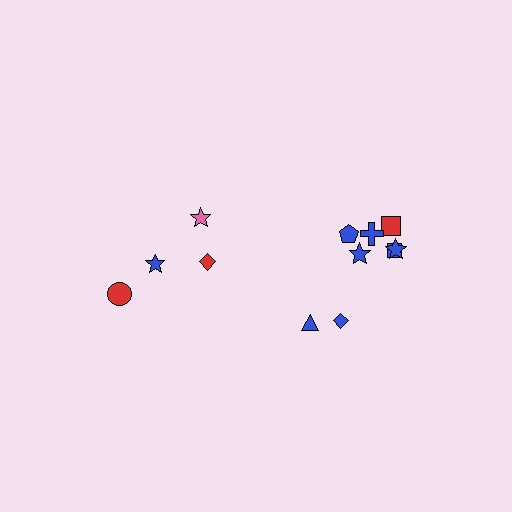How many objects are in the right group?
There are 8 objects.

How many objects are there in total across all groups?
There are 12 objects.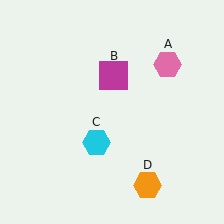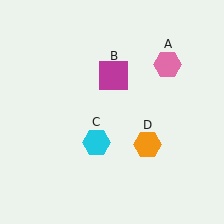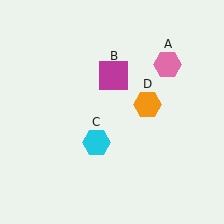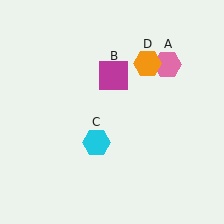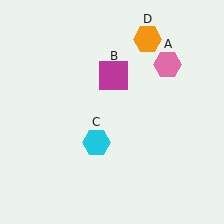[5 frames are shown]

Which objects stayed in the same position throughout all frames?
Pink hexagon (object A) and magenta square (object B) and cyan hexagon (object C) remained stationary.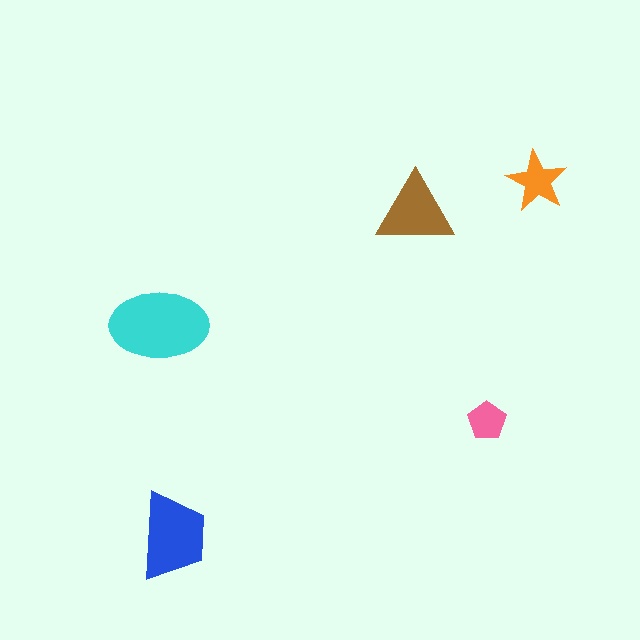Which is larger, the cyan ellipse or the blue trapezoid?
The cyan ellipse.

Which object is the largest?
The cyan ellipse.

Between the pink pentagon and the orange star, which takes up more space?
The orange star.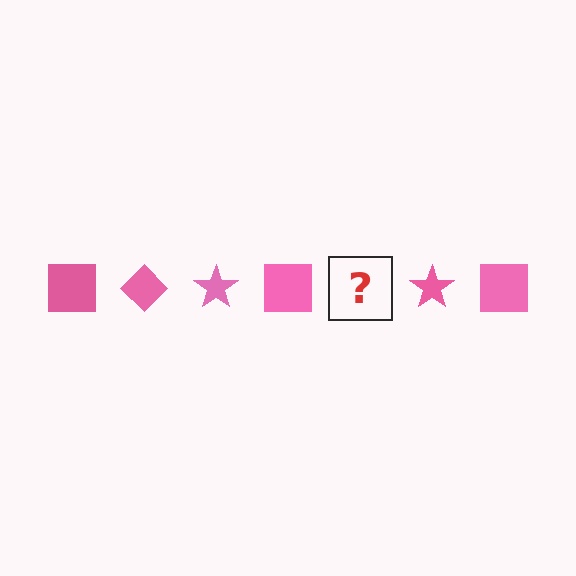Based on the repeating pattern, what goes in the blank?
The blank should be a pink diamond.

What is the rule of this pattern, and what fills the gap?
The rule is that the pattern cycles through square, diamond, star shapes in pink. The gap should be filled with a pink diamond.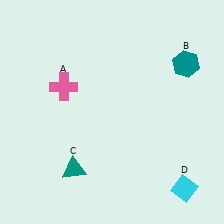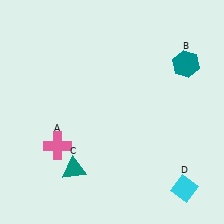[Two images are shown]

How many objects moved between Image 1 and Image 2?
1 object moved between the two images.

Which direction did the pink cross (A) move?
The pink cross (A) moved down.